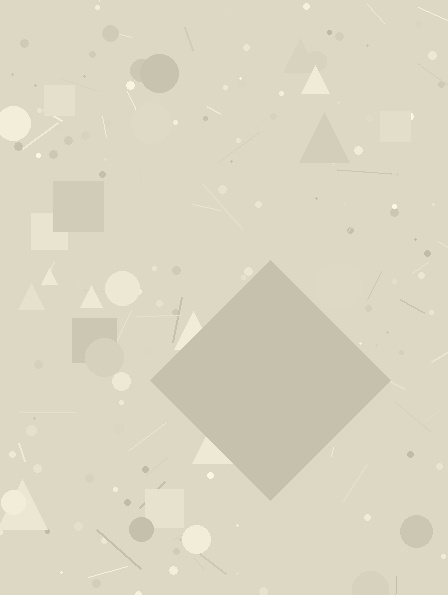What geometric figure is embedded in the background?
A diamond is embedded in the background.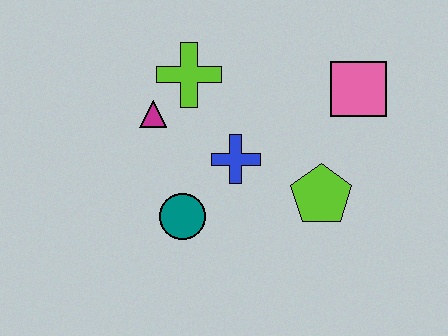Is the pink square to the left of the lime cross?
No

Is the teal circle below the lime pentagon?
Yes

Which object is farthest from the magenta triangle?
The pink square is farthest from the magenta triangle.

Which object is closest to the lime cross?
The magenta triangle is closest to the lime cross.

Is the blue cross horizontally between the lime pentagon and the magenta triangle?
Yes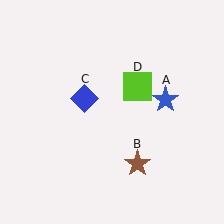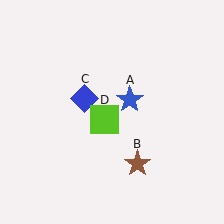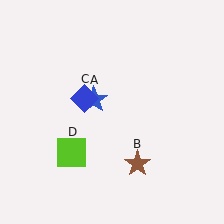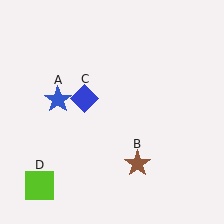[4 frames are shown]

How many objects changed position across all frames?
2 objects changed position: blue star (object A), lime square (object D).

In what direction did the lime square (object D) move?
The lime square (object D) moved down and to the left.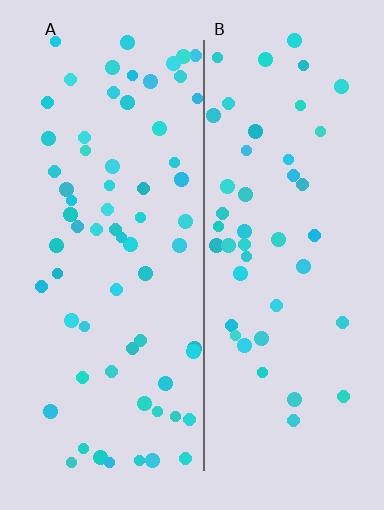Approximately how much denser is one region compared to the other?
Approximately 1.4× — region A over region B.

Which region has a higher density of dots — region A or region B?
A (the left).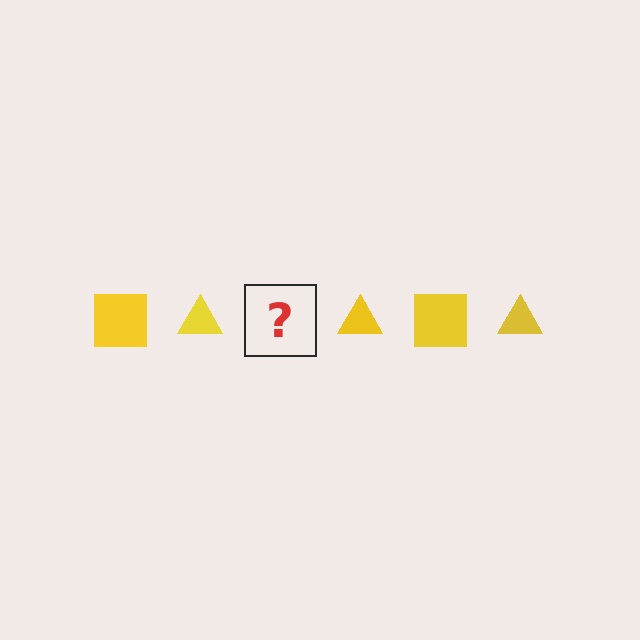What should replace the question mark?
The question mark should be replaced with a yellow square.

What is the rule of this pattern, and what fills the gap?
The rule is that the pattern cycles through square, triangle shapes in yellow. The gap should be filled with a yellow square.